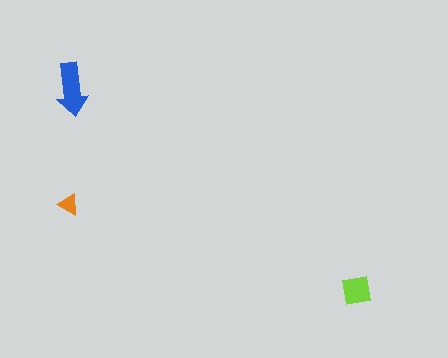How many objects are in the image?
There are 3 objects in the image.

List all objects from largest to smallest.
The blue arrow, the lime square, the orange triangle.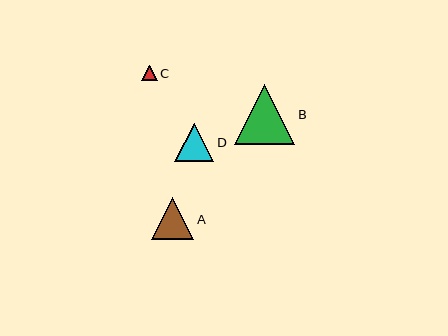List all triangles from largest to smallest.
From largest to smallest: B, A, D, C.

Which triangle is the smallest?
Triangle C is the smallest with a size of approximately 15 pixels.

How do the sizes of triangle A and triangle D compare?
Triangle A and triangle D are approximately the same size.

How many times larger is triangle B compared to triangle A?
Triangle B is approximately 1.4 times the size of triangle A.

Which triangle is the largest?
Triangle B is the largest with a size of approximately 60 pixels.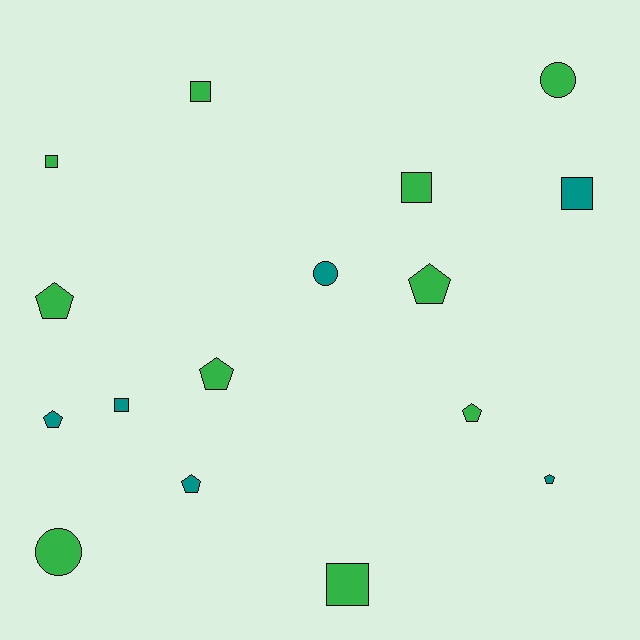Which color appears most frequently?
Green, with 10 objects.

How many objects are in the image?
There are 16 objects.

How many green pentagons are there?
There are 4 green pentagons.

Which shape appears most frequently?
Pentagon, with 7 objects.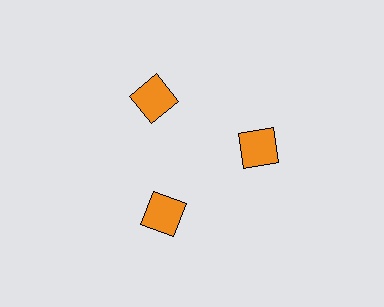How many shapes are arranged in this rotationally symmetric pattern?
There are 3 shapes, arranged in 3 groups of 1.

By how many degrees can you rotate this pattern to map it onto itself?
The pattern maps onto itself every 120 degrees of rotation.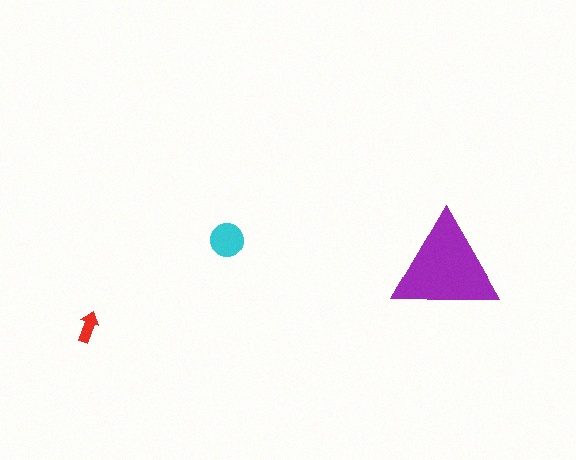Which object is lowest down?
The red arrow is bottommost.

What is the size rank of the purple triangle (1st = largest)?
1st.